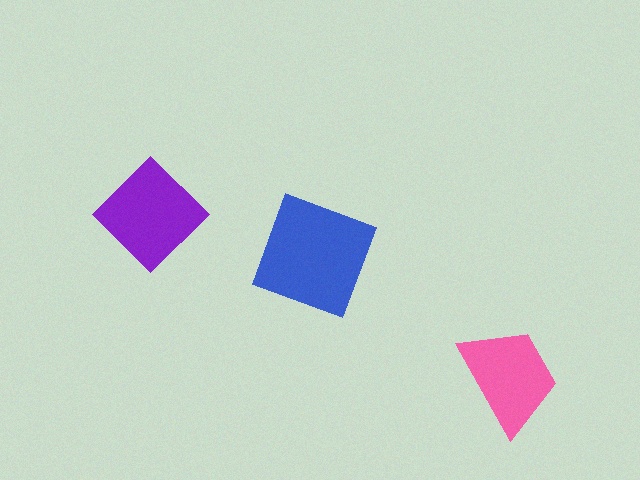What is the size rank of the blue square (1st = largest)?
1st.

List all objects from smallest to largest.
The pink trapezoid, the purple diamond, the blue square.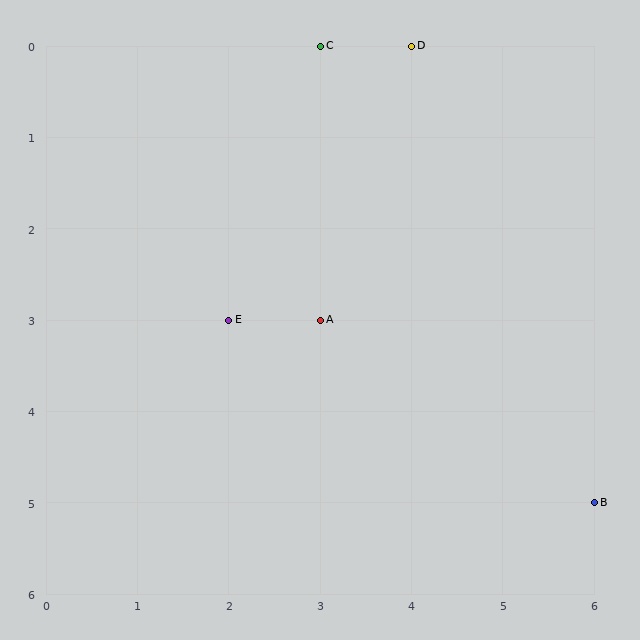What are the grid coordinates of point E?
Point E is at grid coordinates (2, 3).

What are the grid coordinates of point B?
Point B is at grid coordinates (6, 5).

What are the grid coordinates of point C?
Point C is at grid coordinates (3, 0).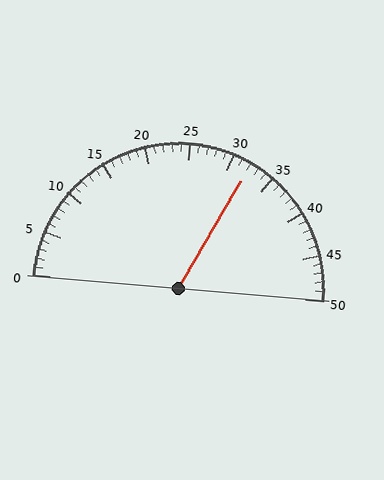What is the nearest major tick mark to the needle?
The nearest major tick mark is 30.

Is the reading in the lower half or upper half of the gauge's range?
The reading is in the upper half of the range (0 to 50).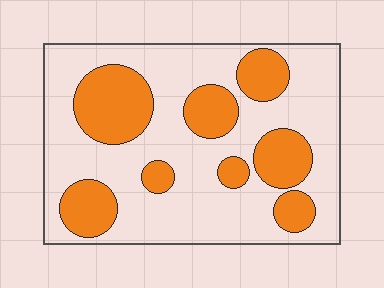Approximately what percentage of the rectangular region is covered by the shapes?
Approximately 30%.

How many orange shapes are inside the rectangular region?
8.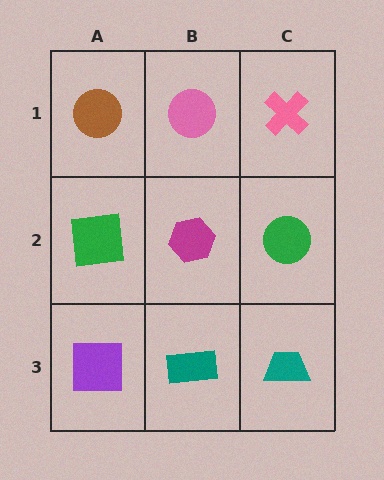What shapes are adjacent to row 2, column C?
A pink cross (row 1, column C), a teal trapezoid (row 3, column C), a magenta hexagon (row 2, column B).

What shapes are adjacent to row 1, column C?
A green circle (row 2, column C), a pink circle (row 1, column B).